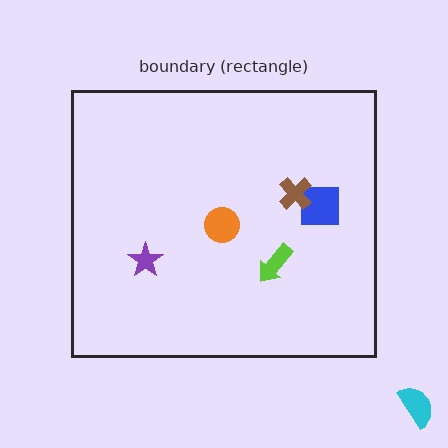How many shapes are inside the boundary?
5 inside, 1 outside.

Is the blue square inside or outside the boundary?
Inside.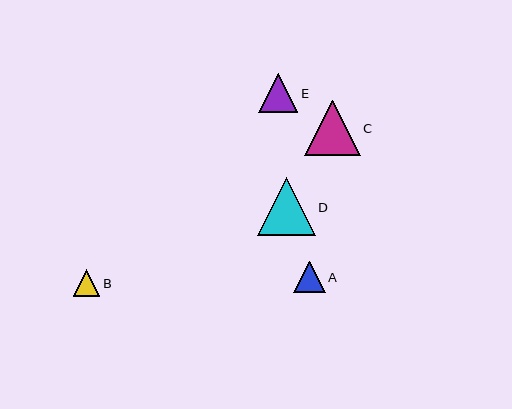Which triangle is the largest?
Triangle D is the largest with a size of approximately 58 pixels.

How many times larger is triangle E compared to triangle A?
Triangle E is approximately 1.2 times the size of triangle A.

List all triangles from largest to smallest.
From largest to smallest: D, C, E, A, B.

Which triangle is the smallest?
Triangle B is the smallest with a size of approximately 27 pixels.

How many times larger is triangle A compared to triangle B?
Triangle A is approximately 1.2 times the size of triangle B.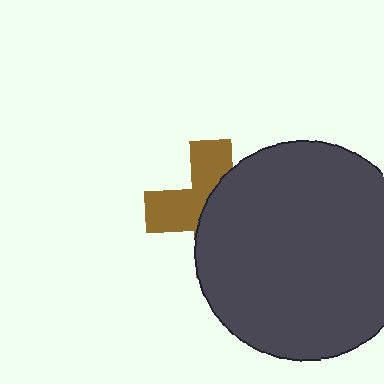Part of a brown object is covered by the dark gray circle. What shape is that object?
It is a cross.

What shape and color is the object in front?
The object in front is a dark gray circle.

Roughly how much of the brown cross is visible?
A small part of it is visible (roughly 44%).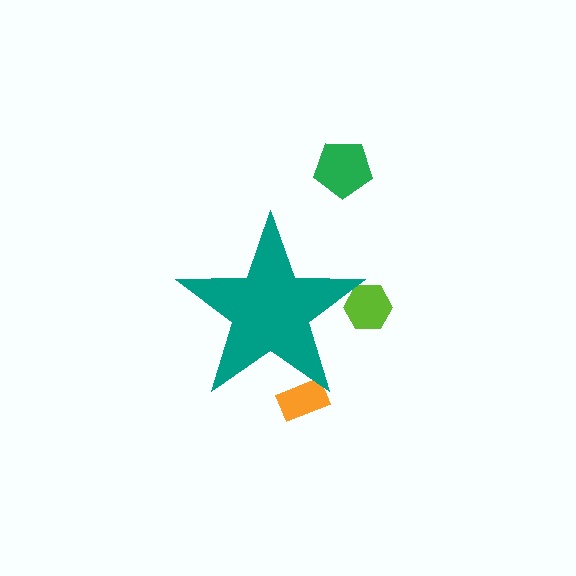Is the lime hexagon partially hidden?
Yes, the lime hexagon is partially hidden behind the teal star.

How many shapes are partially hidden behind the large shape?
2 shapes are partially hidden.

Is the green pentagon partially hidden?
No, the green pentagon is fully visible.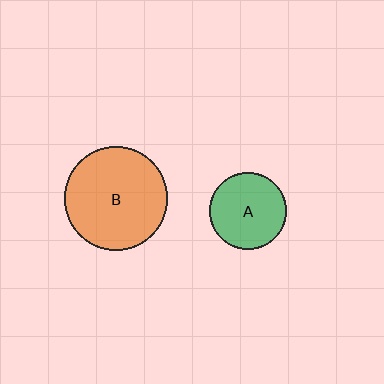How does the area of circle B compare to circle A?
Approximately 1.8 times.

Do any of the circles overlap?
No, none of the circles overlap.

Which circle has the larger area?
Circle B (orange).